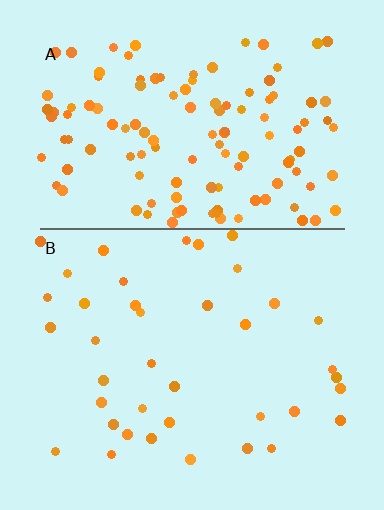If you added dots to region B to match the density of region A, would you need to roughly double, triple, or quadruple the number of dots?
Approximately triple.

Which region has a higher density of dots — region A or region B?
A (the top).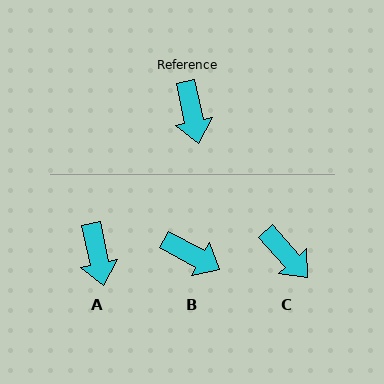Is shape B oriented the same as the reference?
No, it is off by about 50 degrees.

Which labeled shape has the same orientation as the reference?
A.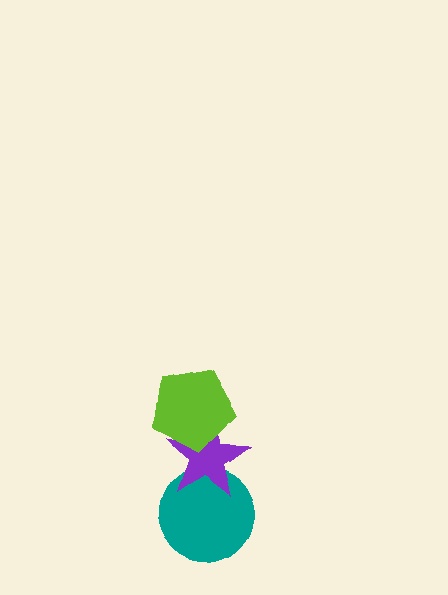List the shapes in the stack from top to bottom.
From top to bottom: the lime pentagon, the purple star, the teal circle.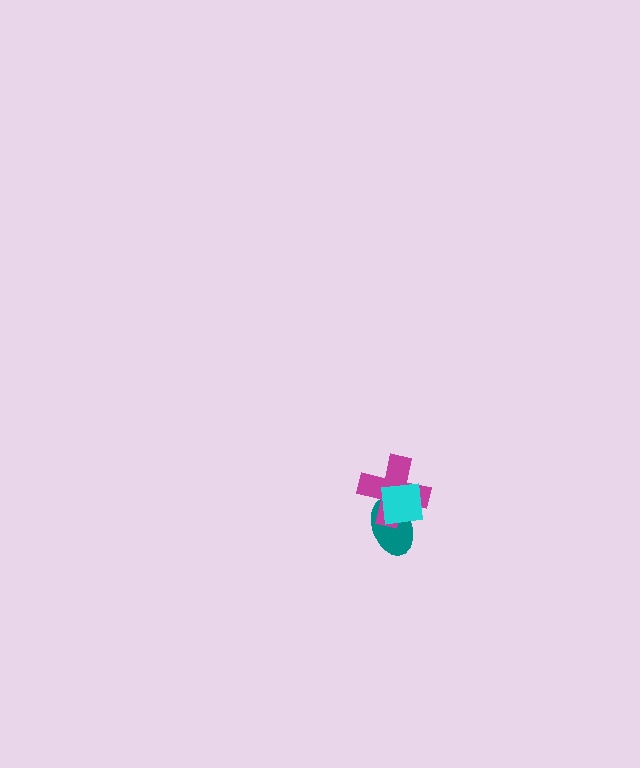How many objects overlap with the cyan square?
2 objects overlap with the cyan square.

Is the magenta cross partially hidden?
Yes, it is partially covered by another shape.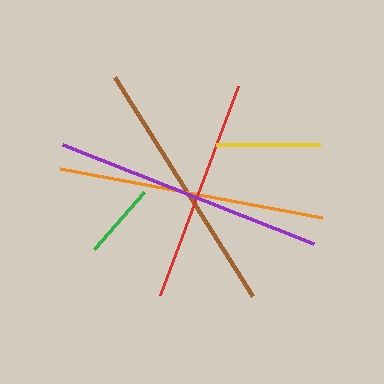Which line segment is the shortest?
The green line is the shortest at approximately 76 pixels.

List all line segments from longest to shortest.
From longest to shortest: purple, orange, brown, red, yellow, green.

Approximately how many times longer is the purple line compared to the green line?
The purple line is approximately 3.6 times the length of the green line.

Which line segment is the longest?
The purple line is the longest at approximately 270 pixels.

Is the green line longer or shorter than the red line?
The red line is longer than the green line.